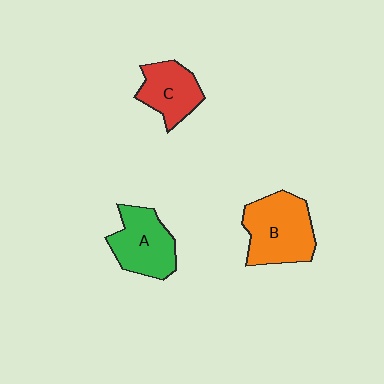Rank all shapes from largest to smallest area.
From largest to smallest: B (orange), A (green), C (red).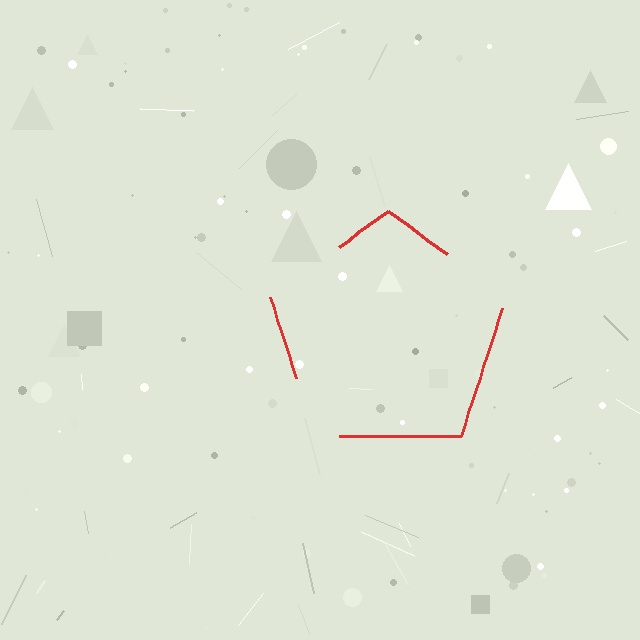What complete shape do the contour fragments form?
The contour fragments form a pentagon.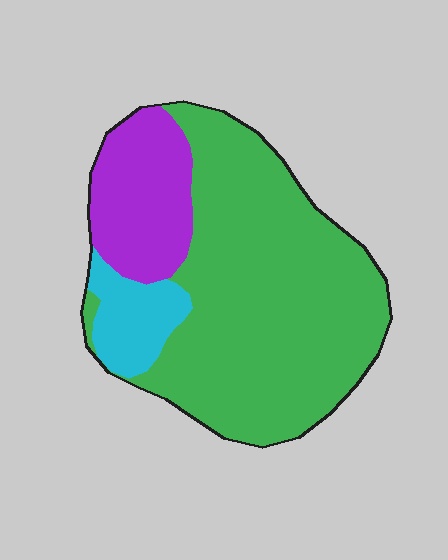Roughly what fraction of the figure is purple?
Purple covers about 20% of the figure.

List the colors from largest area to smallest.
From largest to smallest: green, purple, cyan.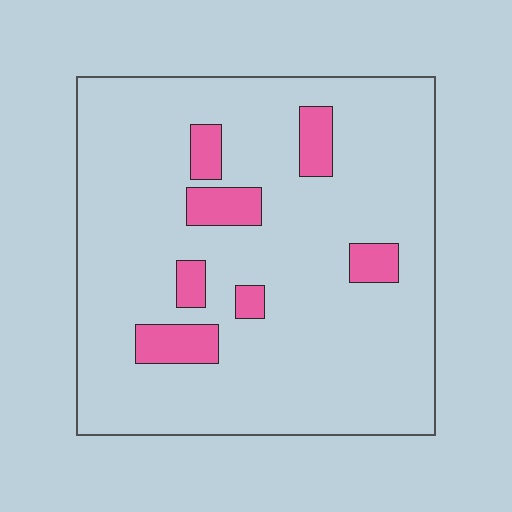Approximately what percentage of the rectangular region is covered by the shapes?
Approximately 10%.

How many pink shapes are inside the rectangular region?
7.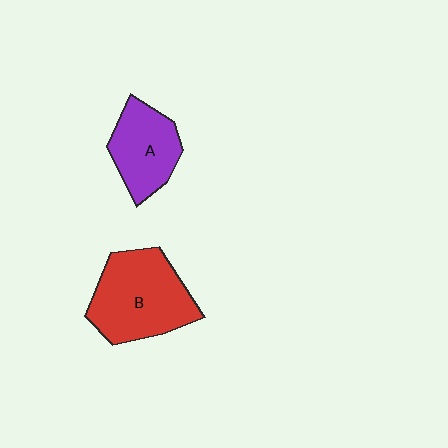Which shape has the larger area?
Shape B (red).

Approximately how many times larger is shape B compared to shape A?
Approximately 1.5 times.